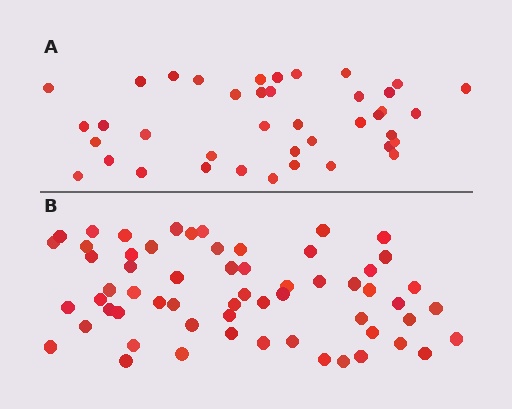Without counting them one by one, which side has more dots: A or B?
Region B (the bottom region) has more dots.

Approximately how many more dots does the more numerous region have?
Region B has approximately 20 more dots than region A.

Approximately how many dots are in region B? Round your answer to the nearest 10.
About 60 dots.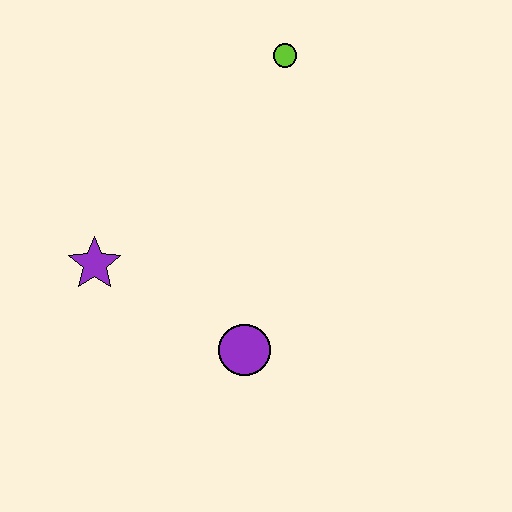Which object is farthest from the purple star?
The lime circle is farthest from the purple star.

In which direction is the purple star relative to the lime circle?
The purple star is below the lime circle.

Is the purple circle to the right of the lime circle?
No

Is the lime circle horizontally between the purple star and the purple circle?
No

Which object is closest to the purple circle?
The purple star is closest to the purple circle.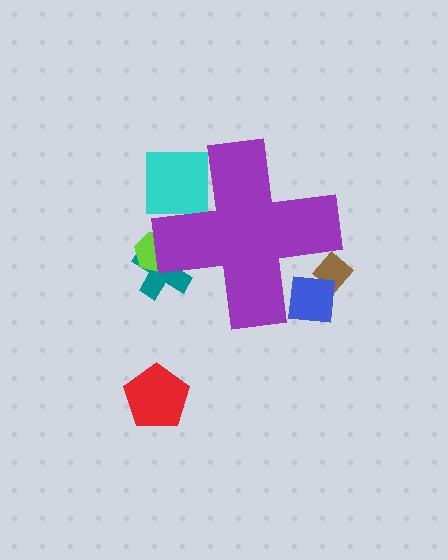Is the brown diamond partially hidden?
Yes, the brown diamond is partially hidden behind the purple cross.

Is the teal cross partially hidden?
Yes, the teal cross is partially hidden behind the purple cross.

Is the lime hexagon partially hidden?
Yes, the lime hexagon is partially hidden behind the purple cross.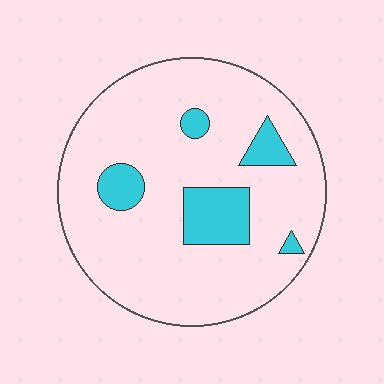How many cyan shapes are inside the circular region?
5.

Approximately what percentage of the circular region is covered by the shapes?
Approximately 15%.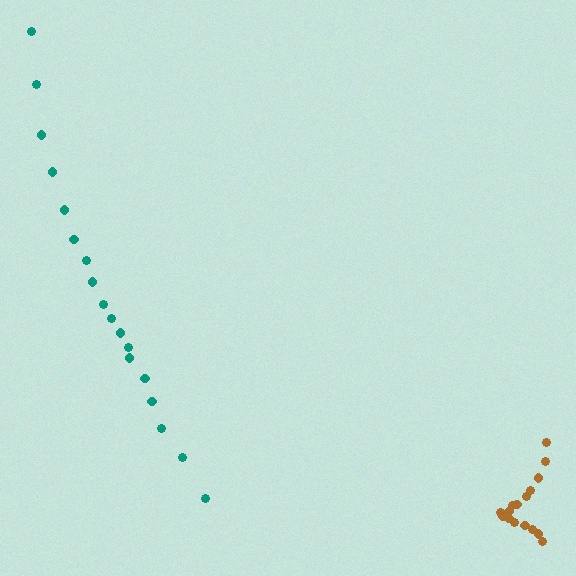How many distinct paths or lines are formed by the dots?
There are 2 distinct paths.